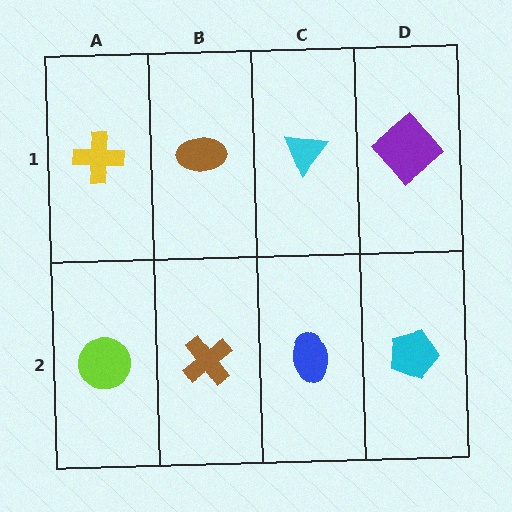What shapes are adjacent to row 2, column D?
A purple diamond (row 1, column D), a blue ellipse (row 2, column C).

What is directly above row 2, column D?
A purple diamond.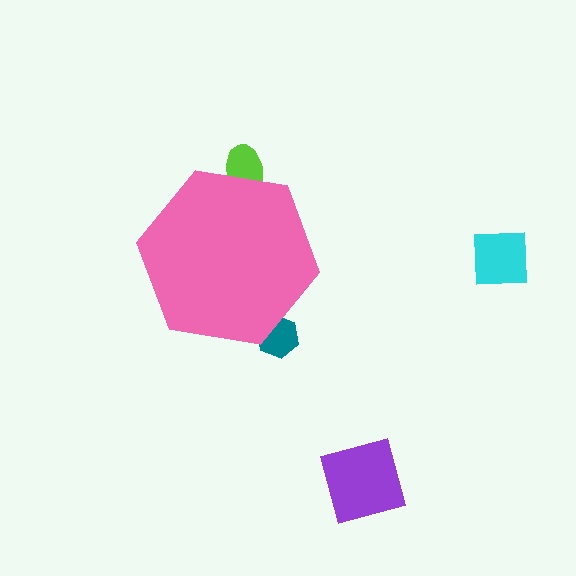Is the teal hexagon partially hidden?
Yes, the teal hexagon is partially hidden behind the pink hexagon.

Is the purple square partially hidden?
No, the purple square is fully visible.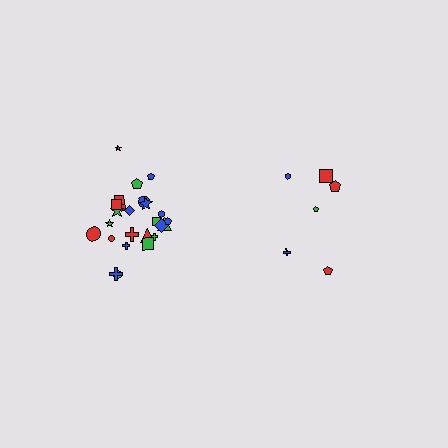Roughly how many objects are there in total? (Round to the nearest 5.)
Roughly 30 objects in total.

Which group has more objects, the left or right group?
The left group.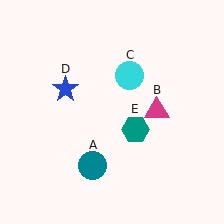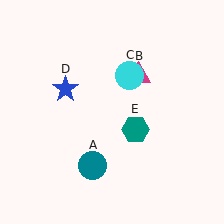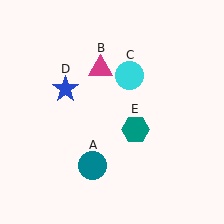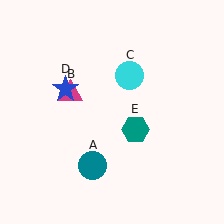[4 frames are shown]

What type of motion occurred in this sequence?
The magenta triangle (object B) rotated counterclockwise around the center of the scene.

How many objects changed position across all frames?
1 object changed position: magenta triangle (object B).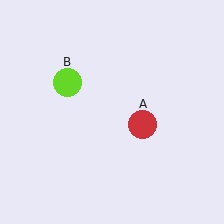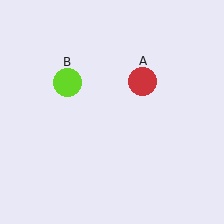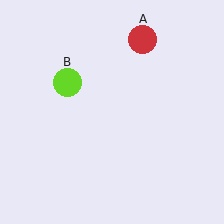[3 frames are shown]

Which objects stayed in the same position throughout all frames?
Lime circle (object B) remained stationary.